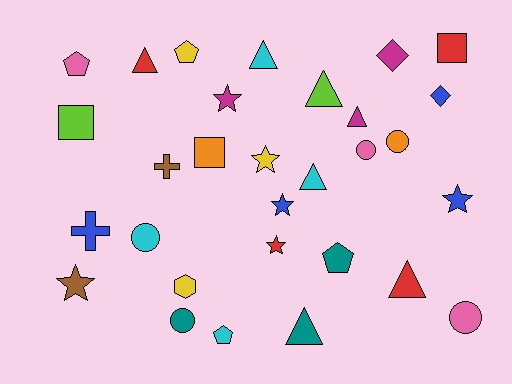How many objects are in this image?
There are 30 objects.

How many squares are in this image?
There are 3 squares.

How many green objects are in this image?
There are no green objects.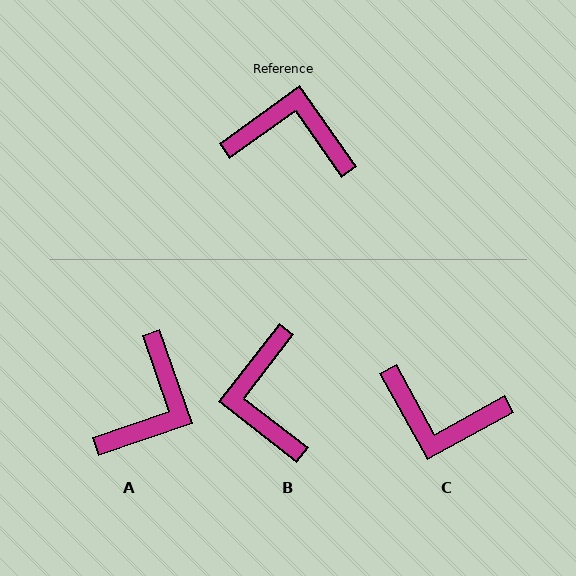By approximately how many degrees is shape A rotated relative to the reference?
Approximately 106 degrees clockwise.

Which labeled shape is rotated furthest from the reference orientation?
C, about 173 degrees away.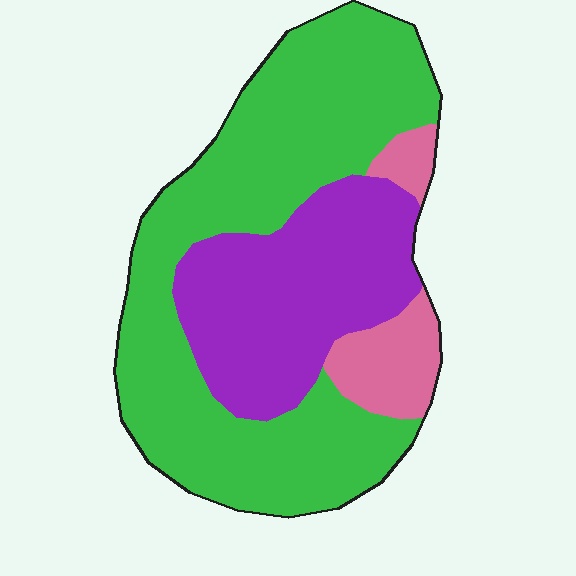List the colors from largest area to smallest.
From largest to smallest: green, purple, pink.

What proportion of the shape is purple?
Purple covers roughly 30% of the shape.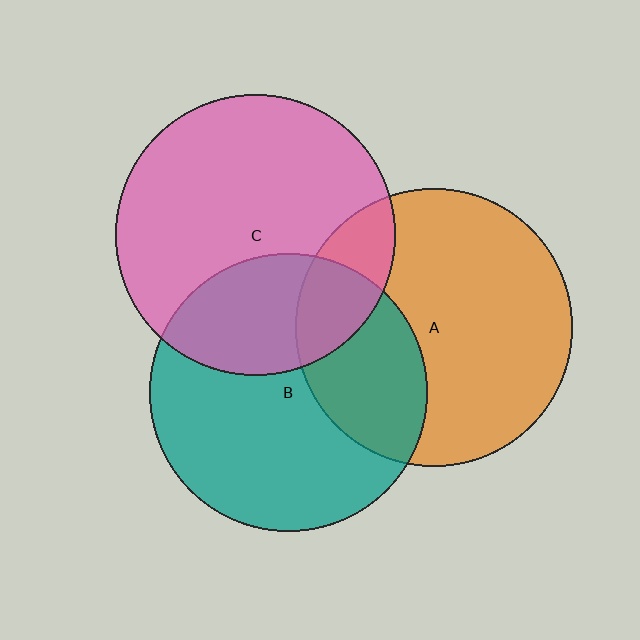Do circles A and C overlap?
Yes.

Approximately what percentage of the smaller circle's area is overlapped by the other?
Approximately 15%.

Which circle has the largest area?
Circle C (pink).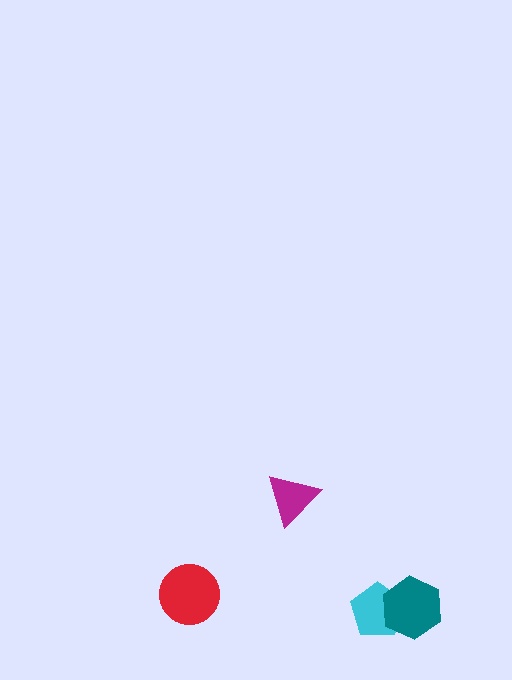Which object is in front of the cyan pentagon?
The teal hexagon is in front of the cyan pentagon.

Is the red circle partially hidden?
No, no other shape covers it.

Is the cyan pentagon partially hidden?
Yes, it is partially covered by another shape.